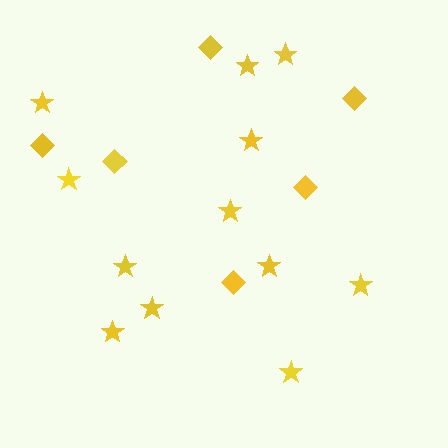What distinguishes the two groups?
There are 2 groups: one group of stars (12) and one group of diamonds (6).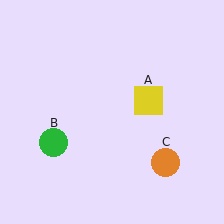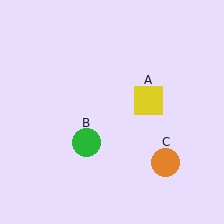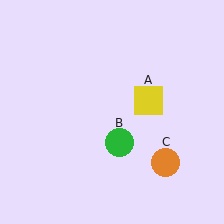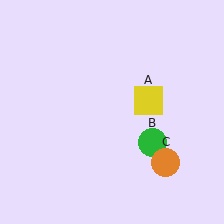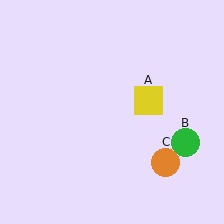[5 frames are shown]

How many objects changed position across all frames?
1 object changed position: green circle (object B).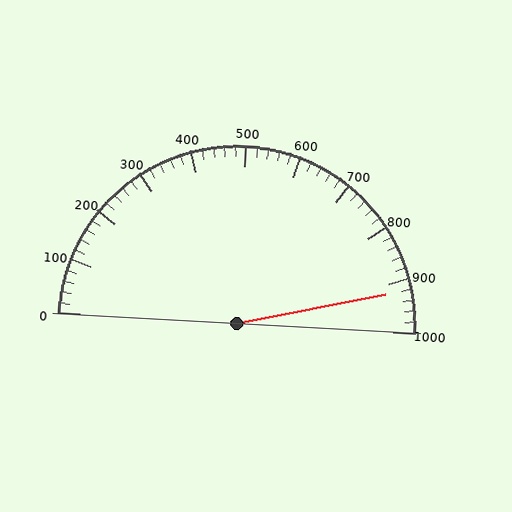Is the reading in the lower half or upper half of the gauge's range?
The reading is in the upper half of the range (0 to 1000).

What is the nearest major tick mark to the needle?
The nearest major tick mark is 900.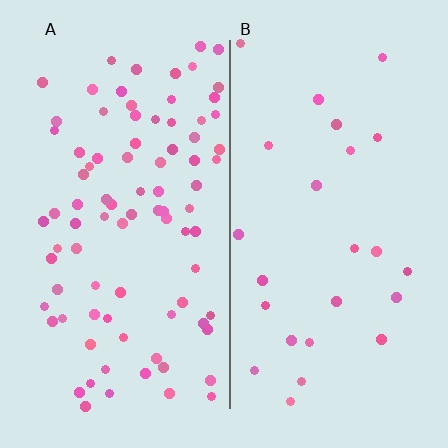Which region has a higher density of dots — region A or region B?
A (the left).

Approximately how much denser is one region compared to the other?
Approximately 3.5× — region A over region B.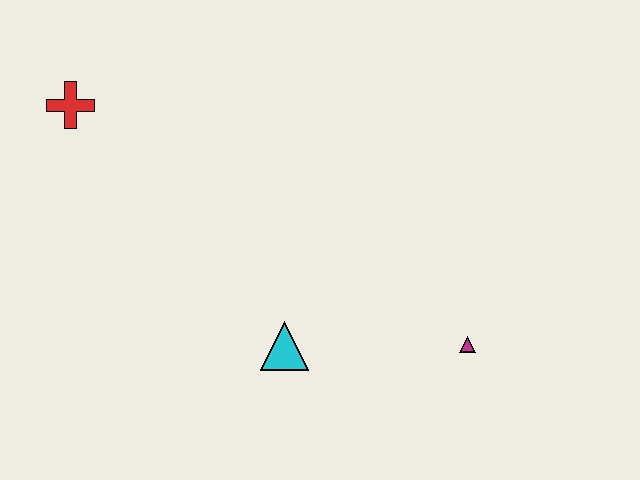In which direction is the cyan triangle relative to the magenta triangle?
The cyan triangle is to the left of the magenta triangle.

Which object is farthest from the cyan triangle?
The red cross is farthest from the cyan triangle.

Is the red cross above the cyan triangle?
Yes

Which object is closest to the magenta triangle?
The cyan triangle is closest to the magenta triangle.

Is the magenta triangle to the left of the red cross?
No